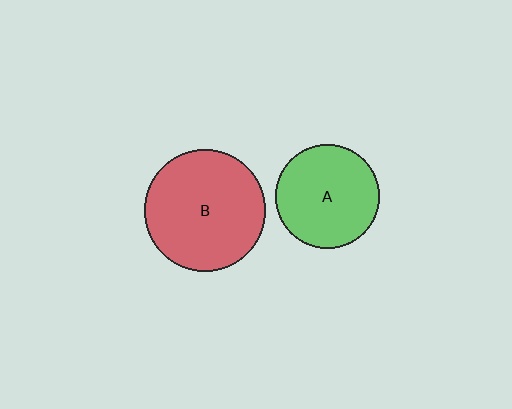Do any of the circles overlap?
No, none of the circles overlap.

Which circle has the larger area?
Circle B (red).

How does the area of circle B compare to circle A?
Approximately 1.4 times.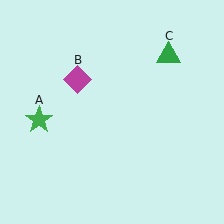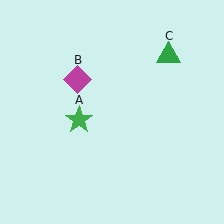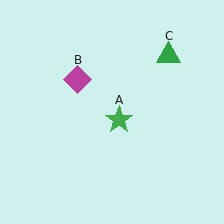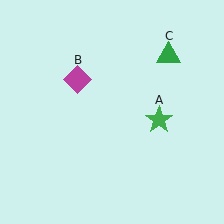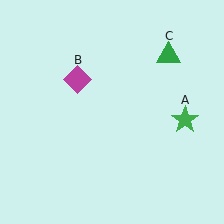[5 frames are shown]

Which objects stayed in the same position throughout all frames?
Magenta diamond (object B) and green triangle (object C) remained stationary.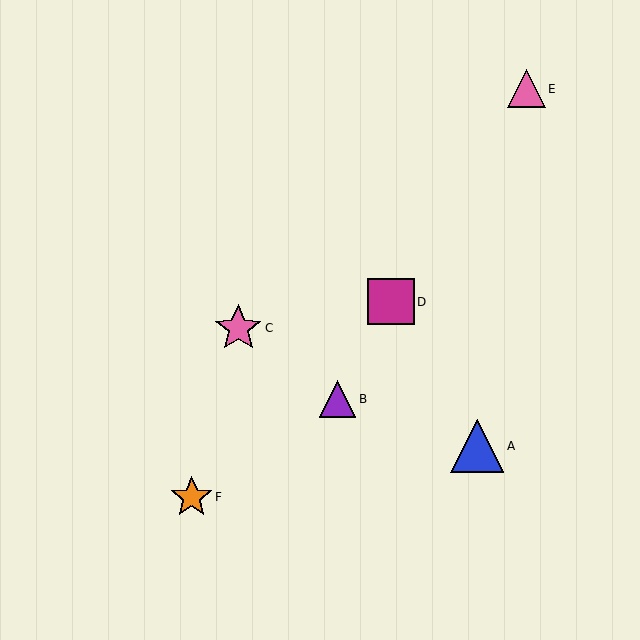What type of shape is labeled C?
Shape C is a pink star.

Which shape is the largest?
The blue triangle (labeled A) is the largest.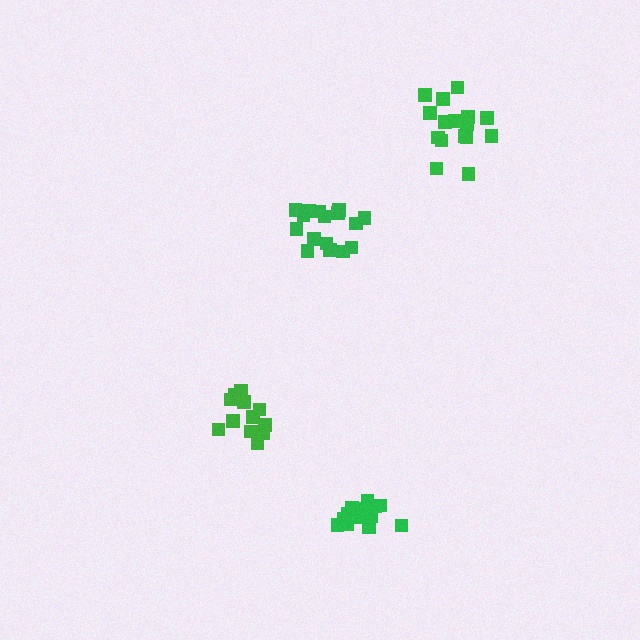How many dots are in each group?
Group 1: 16 dots, Group 2: 12 dots, Group 3: 14 dots, Group 4: 17 dots (59 total).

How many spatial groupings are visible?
There are 4 spatial groupings.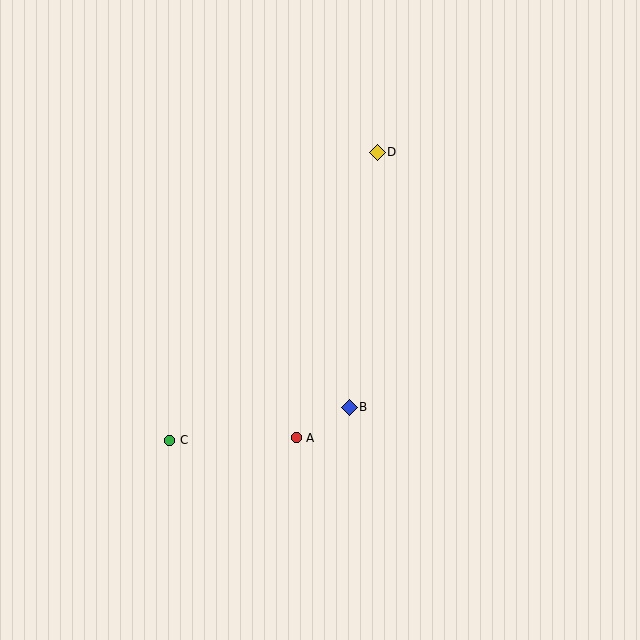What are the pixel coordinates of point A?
Point A is at (296, 438).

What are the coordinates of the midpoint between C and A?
The midpoint between C and A is at (233, 439).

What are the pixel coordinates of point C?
Point C is at (170, 440).